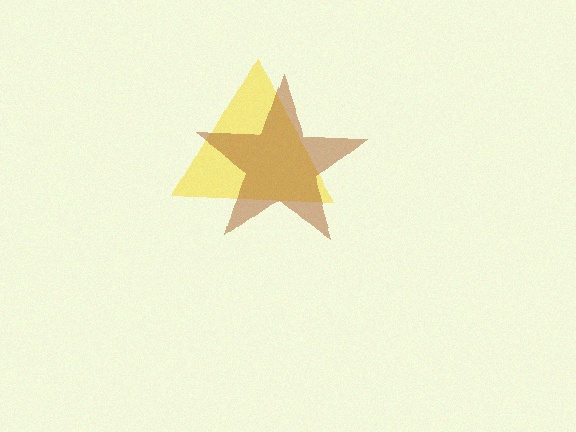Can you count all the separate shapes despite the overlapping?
Yes, there are 2 separate shapes.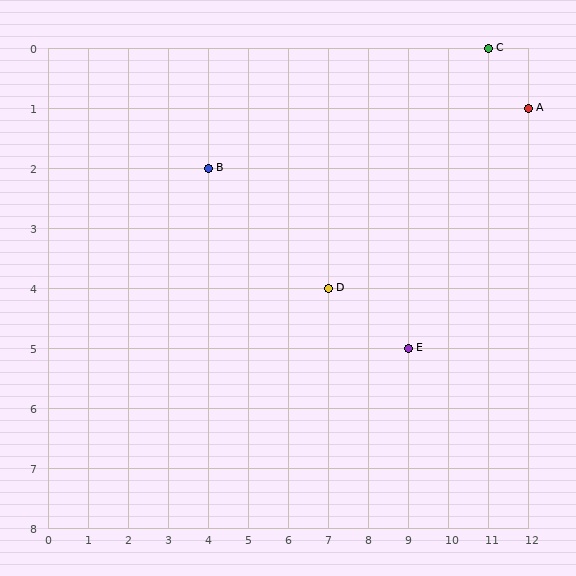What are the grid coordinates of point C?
Point C is at grid coordinates (11, 0).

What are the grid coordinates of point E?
Point E is at grid coordinates (9, 5).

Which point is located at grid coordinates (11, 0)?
Point C is at (11, 0).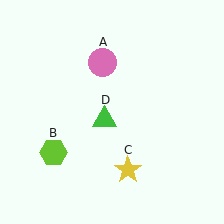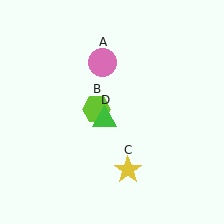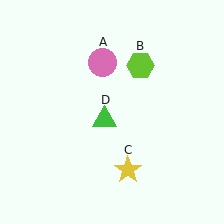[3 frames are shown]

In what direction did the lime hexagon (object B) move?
The lime hexagon (object B) moved up and to the right.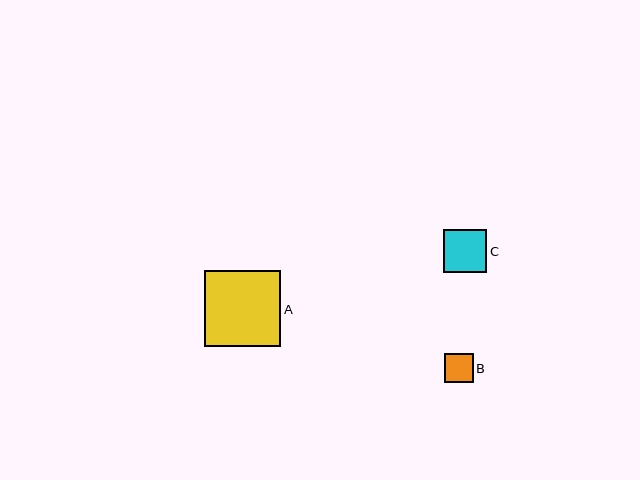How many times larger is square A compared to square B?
Square A is approximately 2.6 times the size of square B.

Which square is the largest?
Square A is the largest with a size of approximately 76 pixels.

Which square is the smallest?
Square B is the smallest with a size of approximately 29 pixels.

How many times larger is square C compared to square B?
Square C is approximately 1.5 times the size of square B.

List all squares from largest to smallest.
From largest to smallest: A, C, B.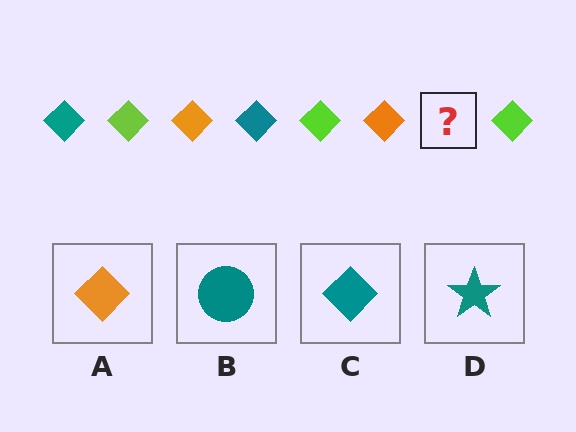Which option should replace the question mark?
Option C.